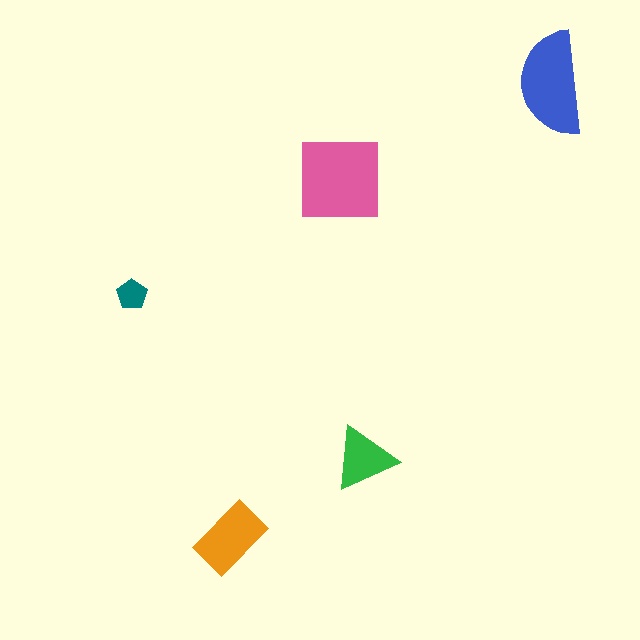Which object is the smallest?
The teal pentagon.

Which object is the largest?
The pink square.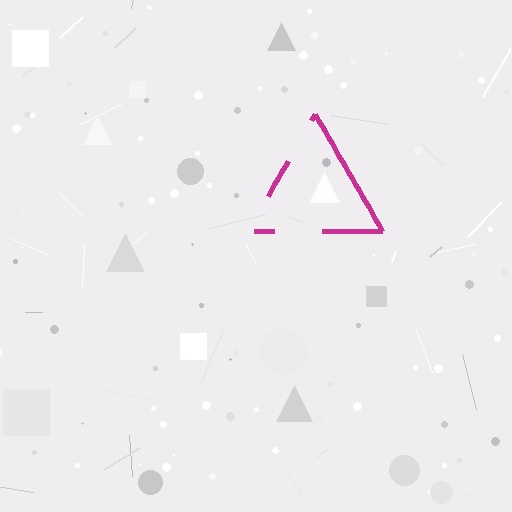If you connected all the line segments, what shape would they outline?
They would outline a triangle.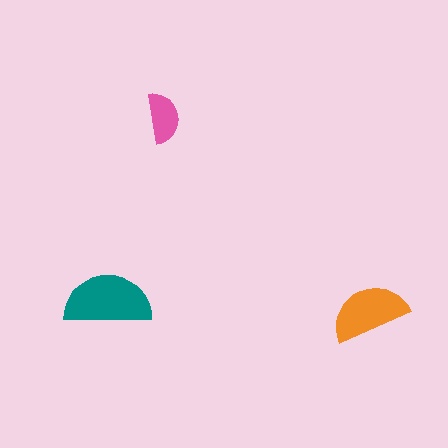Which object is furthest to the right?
The orange semicircle is rightmost.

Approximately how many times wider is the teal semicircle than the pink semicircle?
About 1.5 times wider.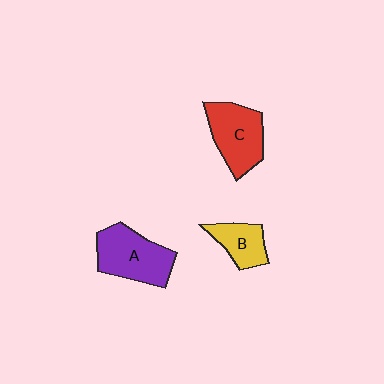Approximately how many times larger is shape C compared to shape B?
Approximately 1.6 times.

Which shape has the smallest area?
Shape B (yellow).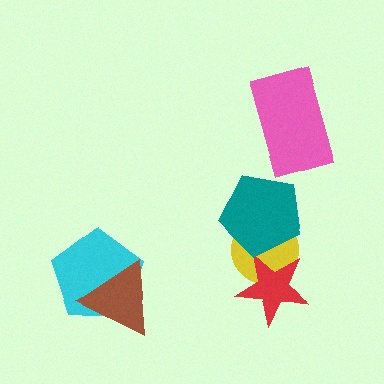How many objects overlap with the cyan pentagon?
1 object overlaps with the cyan pentagon.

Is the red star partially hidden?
Yes, it is partially covered by another shape.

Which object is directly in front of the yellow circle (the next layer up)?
The red star is directly in front of the yellow circle.